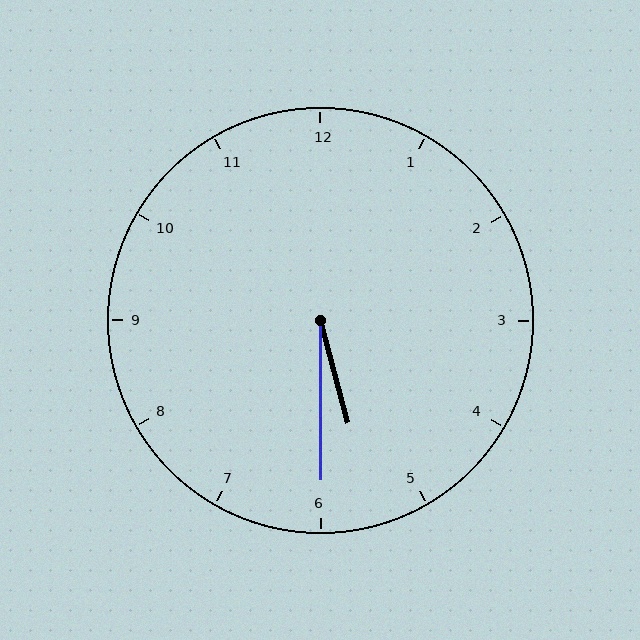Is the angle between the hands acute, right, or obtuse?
It is acute.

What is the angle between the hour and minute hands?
Approximately 15 degrees.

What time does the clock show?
5:30.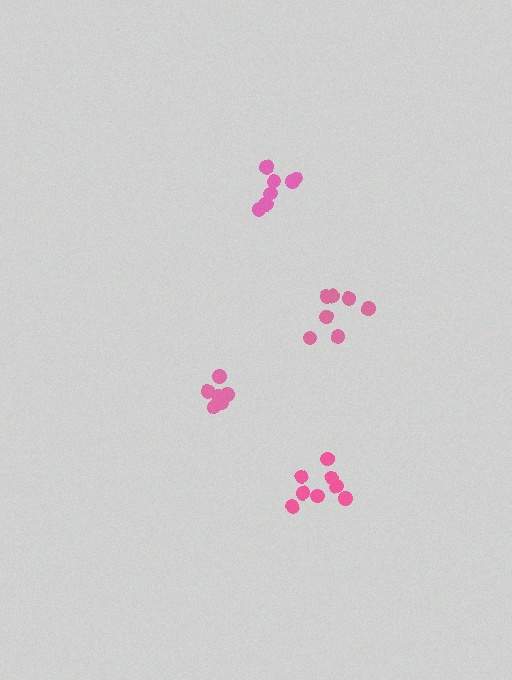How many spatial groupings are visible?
There are 4 spatial groupings.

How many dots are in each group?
Group 1: 6 dots, Group 2: 8 dots, Group 3: 7 dots, Group 4: 7 dots (28 total).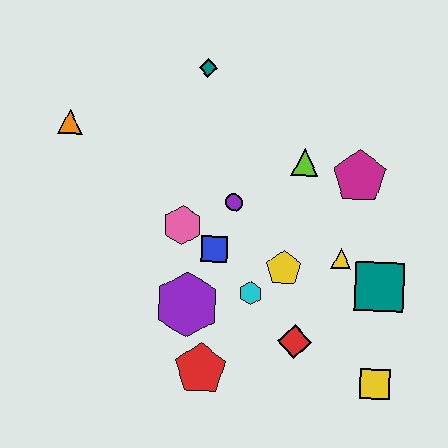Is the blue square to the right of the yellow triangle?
No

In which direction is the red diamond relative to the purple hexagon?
The red diamond is to the right of the purple hexagon.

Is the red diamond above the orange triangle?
No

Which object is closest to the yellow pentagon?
The cyan hexagon is closest to the yellow pentagon.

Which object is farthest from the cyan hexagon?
The orange triangle is farthest from the cyan hexagon.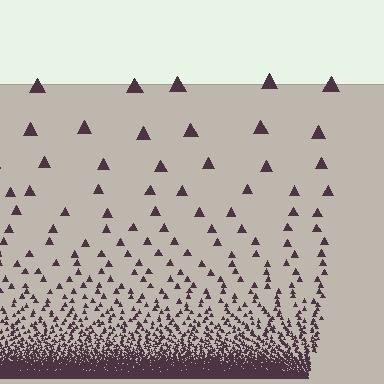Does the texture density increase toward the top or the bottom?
Density increases toward the bottom.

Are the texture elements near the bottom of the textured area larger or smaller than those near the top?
Smaller. The gradient is inverted — elements near the bottom are smaller and denser.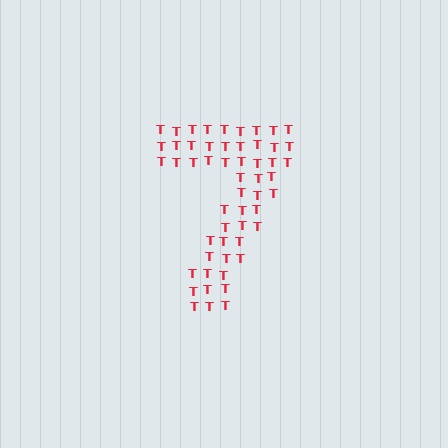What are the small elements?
The small elements are letter T's.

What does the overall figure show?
The overall figure shows the digit 7.